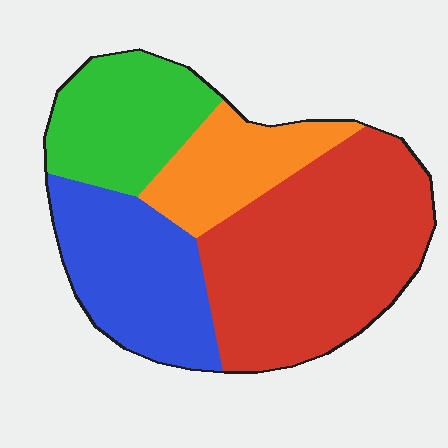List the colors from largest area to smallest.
From largest to smallest: red, blue, green, orange.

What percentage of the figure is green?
Green covers 19% of the figure.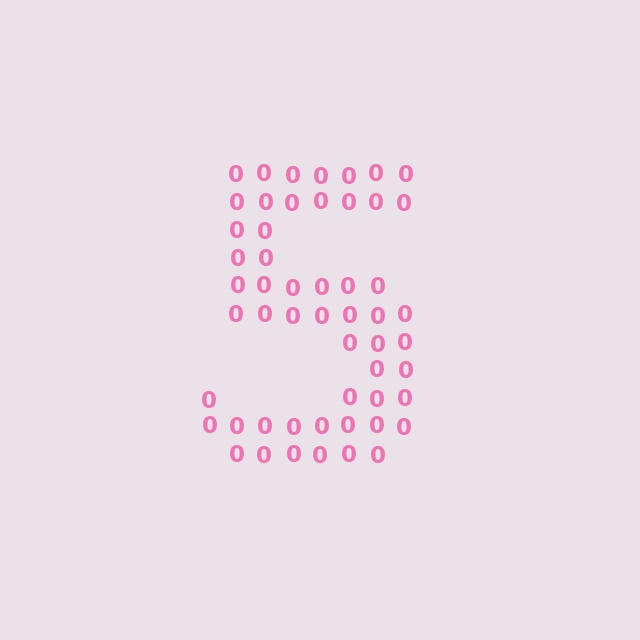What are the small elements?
The small elements are digit 0's.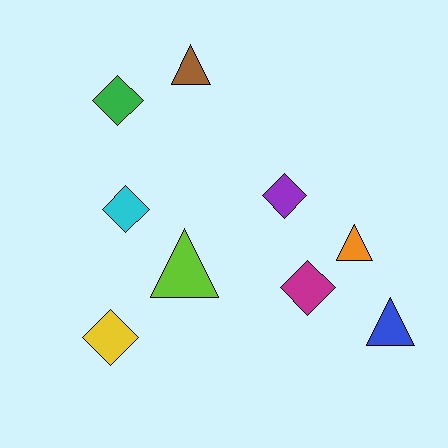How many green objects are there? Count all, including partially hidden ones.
There is 1 green object.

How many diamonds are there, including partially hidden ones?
There are 5 diamonds.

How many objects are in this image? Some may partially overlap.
There are 9 objects.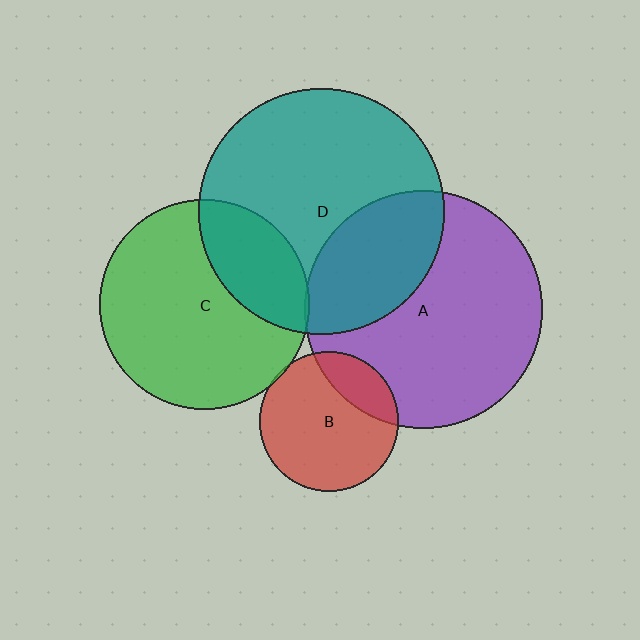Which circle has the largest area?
Circle D (teal).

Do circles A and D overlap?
Yes.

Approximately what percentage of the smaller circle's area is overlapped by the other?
Approximately 30%.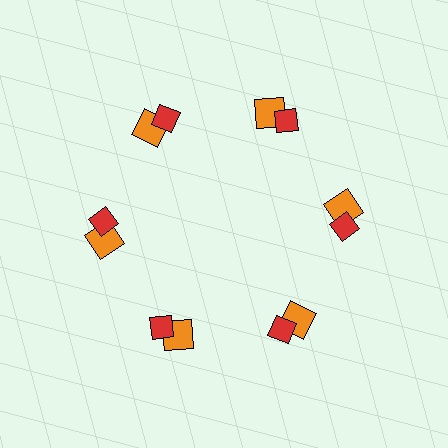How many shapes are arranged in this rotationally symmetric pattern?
There are 12 shapes, arranged in 6 groups of 2.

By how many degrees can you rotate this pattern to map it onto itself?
The pattern maps onto itself every 60 degrees of rotation.